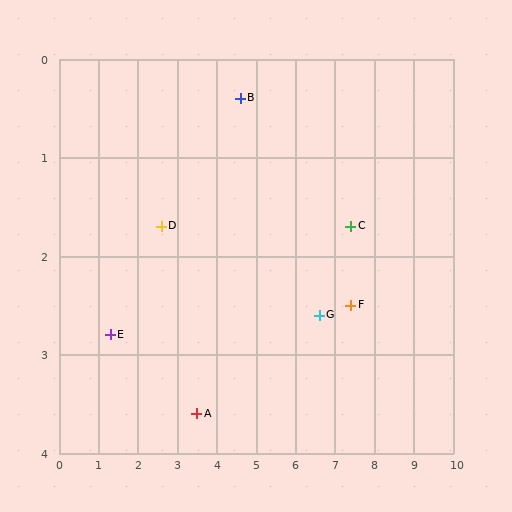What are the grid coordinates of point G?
Point G is at approximately (6.6, 2.6).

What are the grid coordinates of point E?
Point E is at approximately (1.3, 2.8).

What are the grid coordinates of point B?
Point B is at approximately (4.6, 0.4).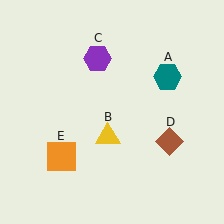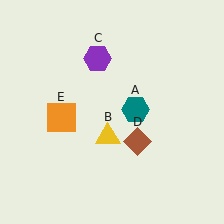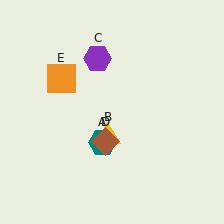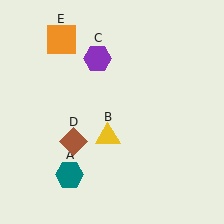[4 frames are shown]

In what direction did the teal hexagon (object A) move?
The teal hexagon (object A) moved down and to the left.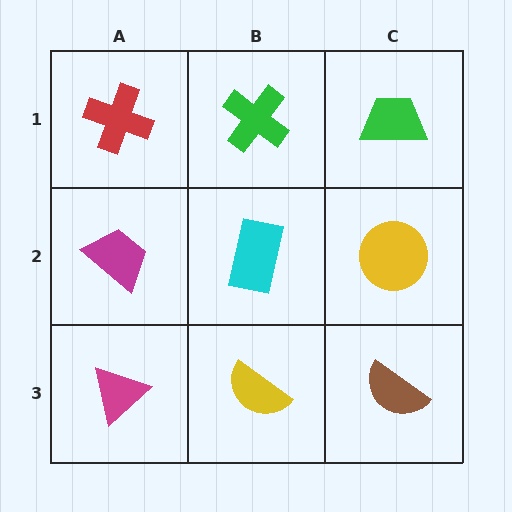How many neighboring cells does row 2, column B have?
4.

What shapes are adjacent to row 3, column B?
A cyan rectangle (row 2, column B), a magenta triangle (row 3, column A), a brown semicircle (row 3, column C).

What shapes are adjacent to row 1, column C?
A yellow circle (row 2, column C), a green cross (row 1, column B).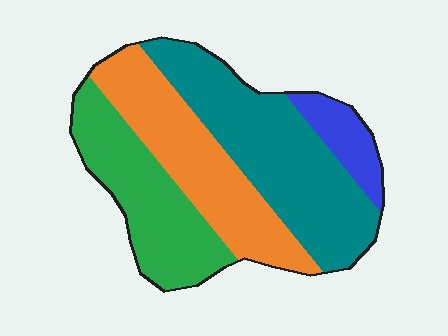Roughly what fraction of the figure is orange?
Orange covers 29% of the figure.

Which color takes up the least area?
Blue, at roughly 10%.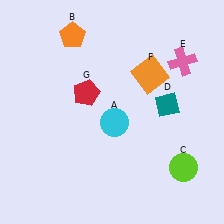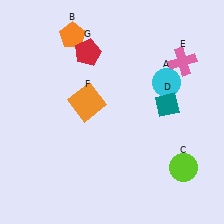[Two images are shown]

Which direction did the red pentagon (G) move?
The red pentagon (G) moved up.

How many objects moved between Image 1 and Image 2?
3 objects moved between the two images.